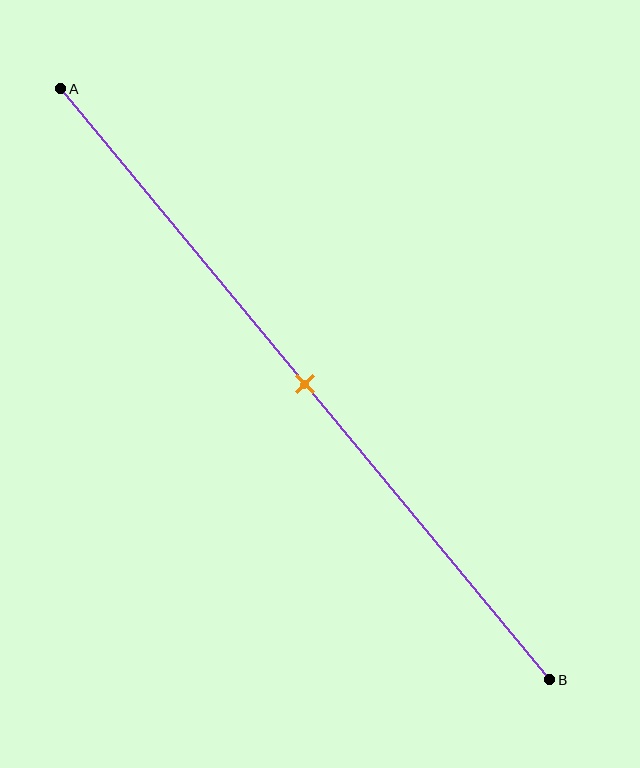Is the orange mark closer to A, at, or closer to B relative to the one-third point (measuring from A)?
The orange mark is closer to point B than the one-third point of segment AB.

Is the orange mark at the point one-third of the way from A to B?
No, the mark is at about 50% from A, not at the 33% one-third point.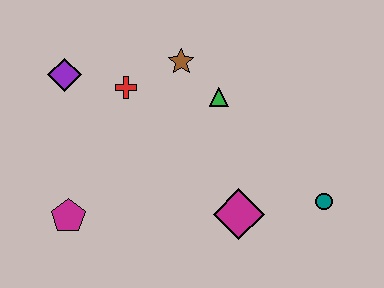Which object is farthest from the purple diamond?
The teal circle is farthest from the purple diamond.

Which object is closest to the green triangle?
The brown star is closest to the green triangle.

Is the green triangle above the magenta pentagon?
Yes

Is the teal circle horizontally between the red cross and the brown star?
No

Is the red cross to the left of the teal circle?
Yes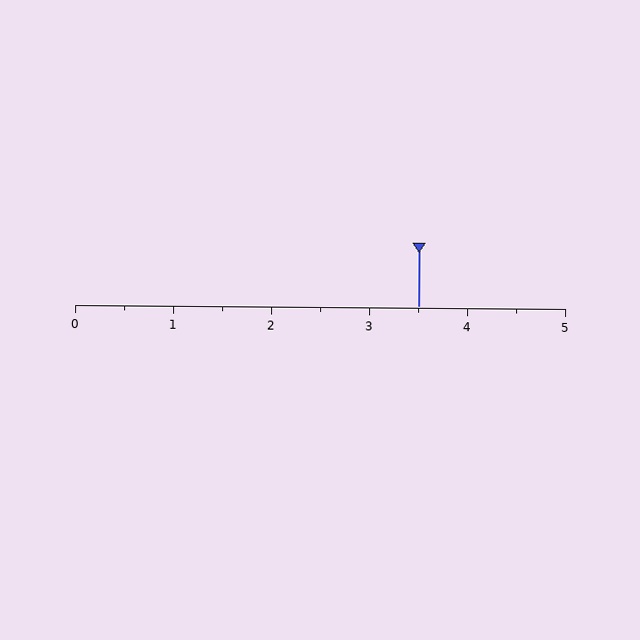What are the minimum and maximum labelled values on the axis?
The axis runs from 0 to 5.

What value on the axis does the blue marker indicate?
The marker indicates approximately 3.5.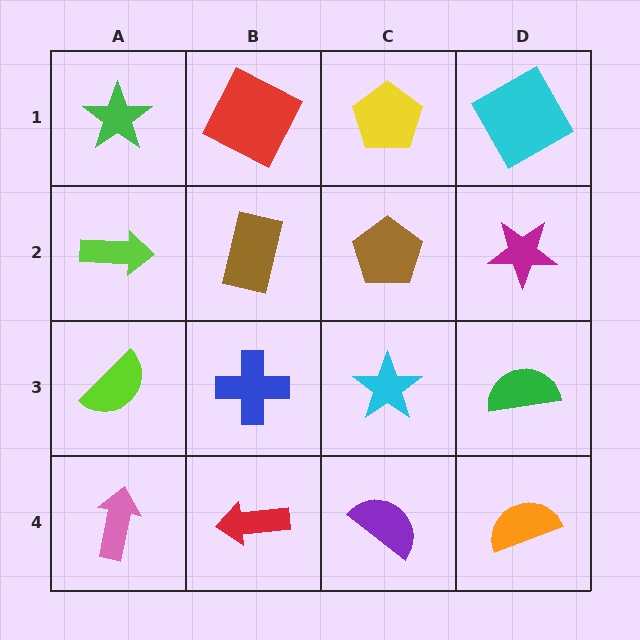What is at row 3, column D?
A green semicircle.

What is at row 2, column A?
A lime arrow.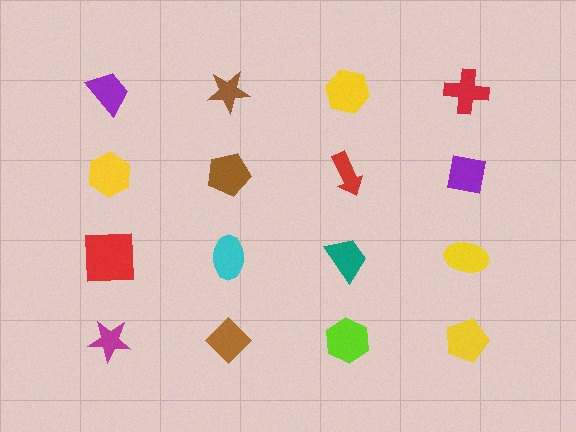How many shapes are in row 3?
4 shapes.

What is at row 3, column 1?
A red square.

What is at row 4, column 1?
A magenta star.